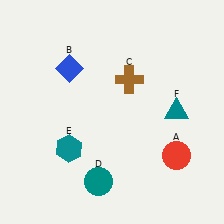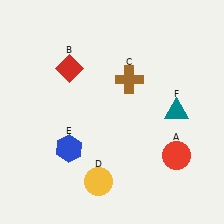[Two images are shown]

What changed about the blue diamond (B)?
In Image 1, B is blue. In Image 2, it changed to red.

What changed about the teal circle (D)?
In Image 1, D is teal. In Image 2, it changed to yellow.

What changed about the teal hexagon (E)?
In Image 1, E is teal. In Image 2, it changed to blue.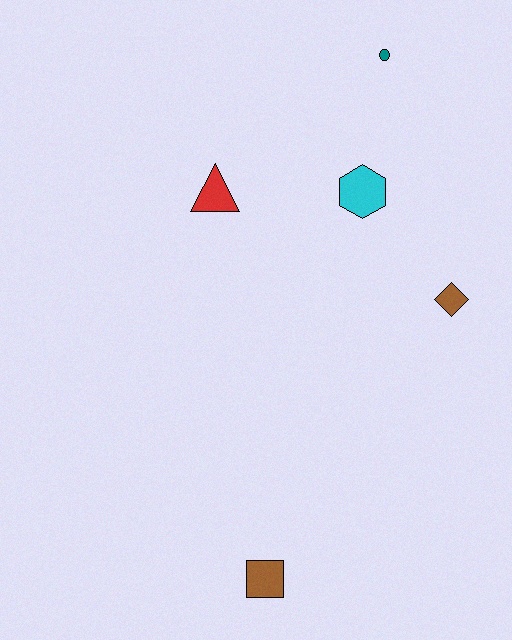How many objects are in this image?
There are 5 objects.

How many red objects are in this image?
There is 1 red object.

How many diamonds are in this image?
There is 1 diamond.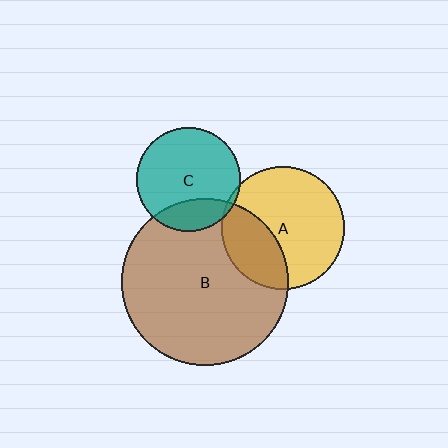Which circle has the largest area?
Circle B (brown).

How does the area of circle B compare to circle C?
Approximately 2.6 times.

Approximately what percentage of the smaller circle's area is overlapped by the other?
Approximately 20%.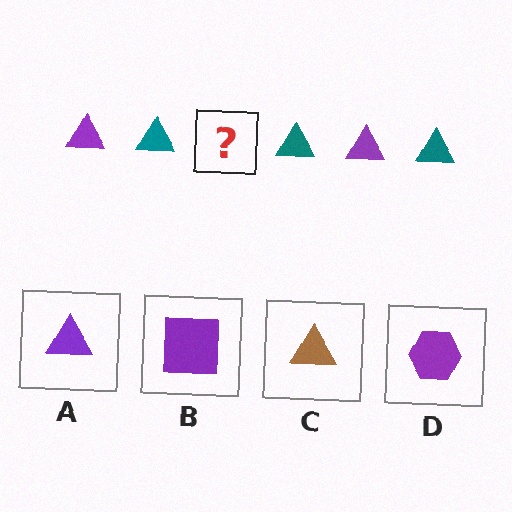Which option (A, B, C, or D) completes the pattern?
A.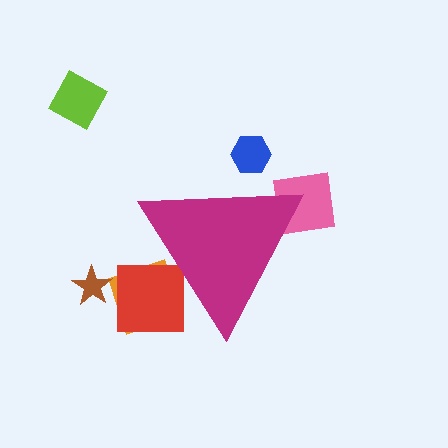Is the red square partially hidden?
Yes, the red square is partially hidden behind the magenta triangle.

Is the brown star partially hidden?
No, the brown star is fully visible.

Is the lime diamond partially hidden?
No, the lime diamond is fully visible.